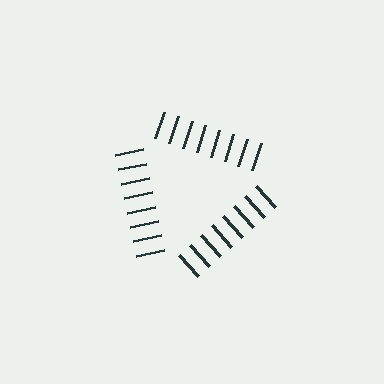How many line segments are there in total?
24 — 8 along each of the 3 edges.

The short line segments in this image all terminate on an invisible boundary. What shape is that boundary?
An illusory triangle — the line segments terminate on its edges but no continuous stroke is drawn.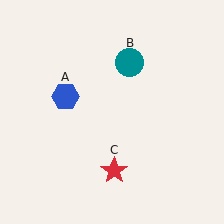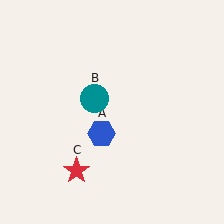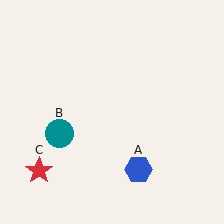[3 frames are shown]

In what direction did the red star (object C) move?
The red star (object C) moved left.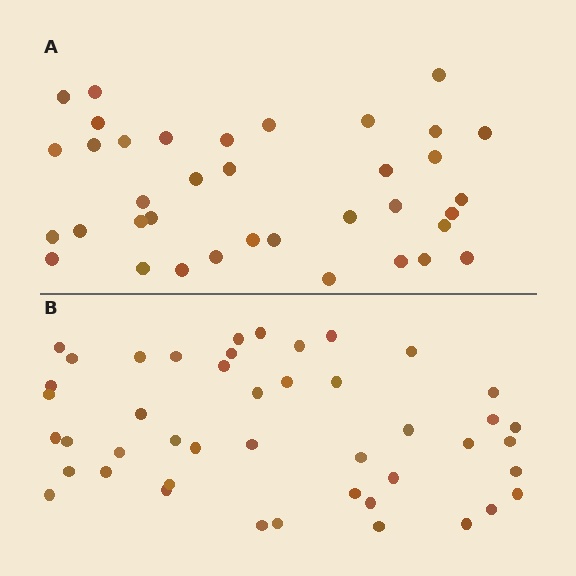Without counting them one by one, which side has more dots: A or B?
Region B (the bottom region) has more dots.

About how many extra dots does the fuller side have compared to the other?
Region B has roughly 8 or so more dots than region A.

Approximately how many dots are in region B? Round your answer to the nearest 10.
About 40 dots. (The exact count is 45, which rounds to 40.)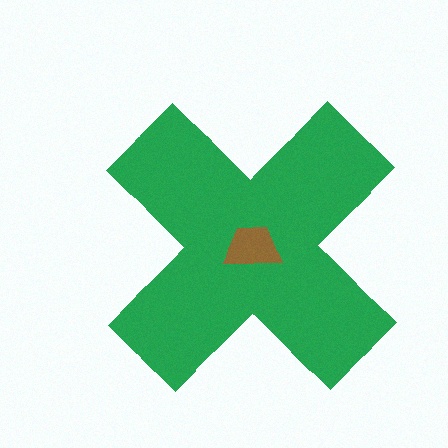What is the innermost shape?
The brown trapezoid.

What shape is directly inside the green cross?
The brown trapezoid.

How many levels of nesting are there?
2.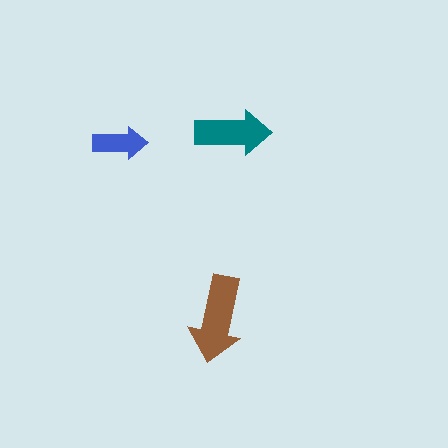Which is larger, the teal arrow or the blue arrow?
The teal one.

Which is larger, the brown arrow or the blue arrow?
The brown one.